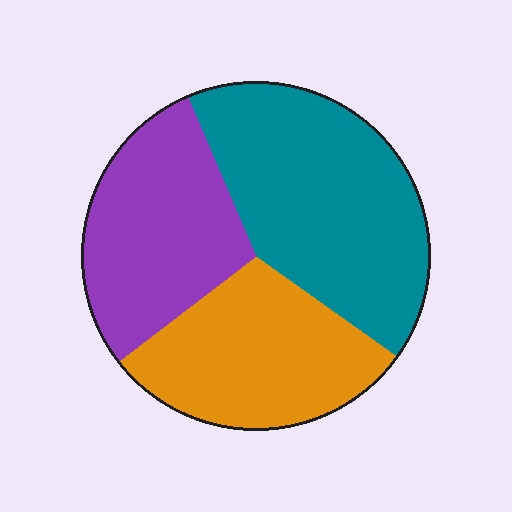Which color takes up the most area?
Teal, at roughly 40%.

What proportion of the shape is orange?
Orange takes up between a quarter and a half of the shape.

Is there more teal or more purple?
Teal.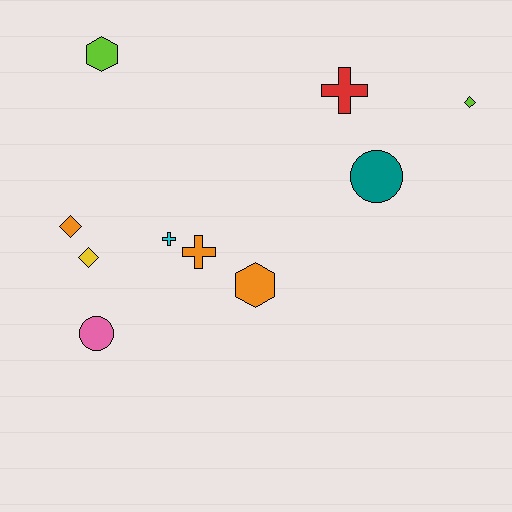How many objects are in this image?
There are 10 objects.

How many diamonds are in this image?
There are 3 diamonds.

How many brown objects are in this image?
There are no brown objects.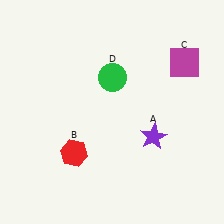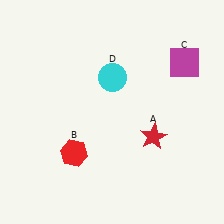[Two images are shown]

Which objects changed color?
A changed from purple to red. D changed from green to cyan.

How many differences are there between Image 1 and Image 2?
There are 2 differences between the two images.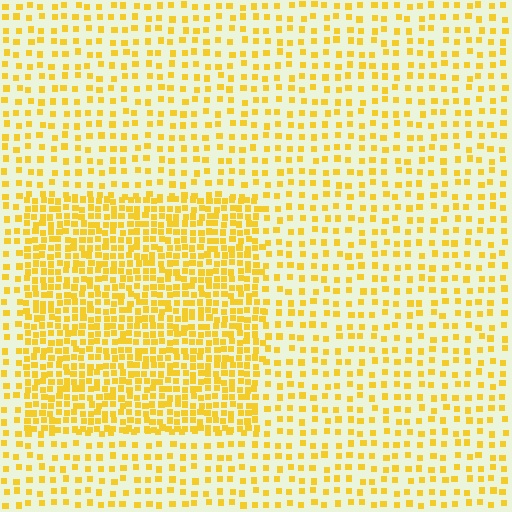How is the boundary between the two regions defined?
The boundary is defined by a change in element density (approximately 2.3x ratio). All elements are the same color, size, and shape.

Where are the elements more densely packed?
The elements are more densely packed inside the rectangle boundary.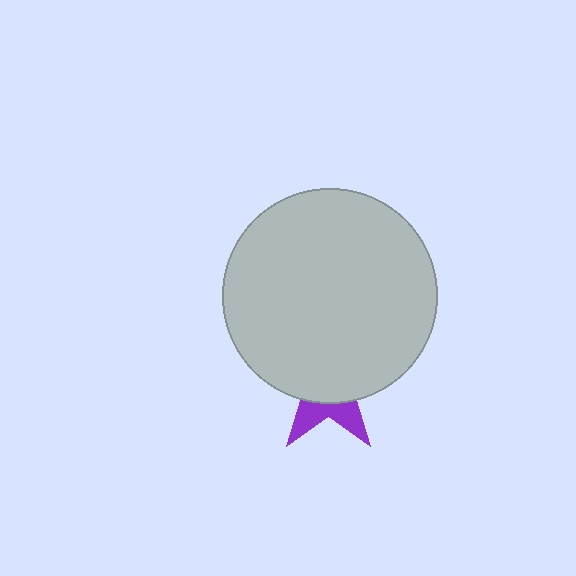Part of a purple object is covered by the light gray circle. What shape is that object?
It is a star.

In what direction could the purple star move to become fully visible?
The purple star could move down. That would shift it out from behind the light gray circle entirely.